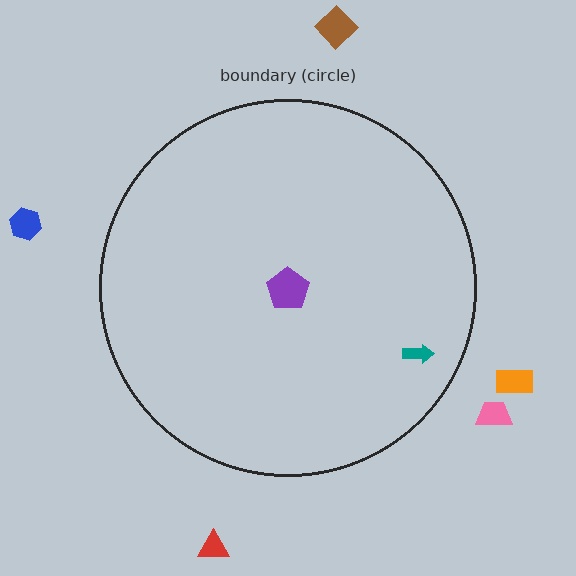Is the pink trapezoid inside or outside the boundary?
Outside.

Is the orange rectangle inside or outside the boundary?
Outside.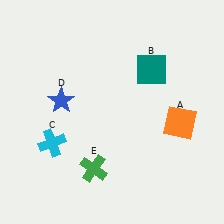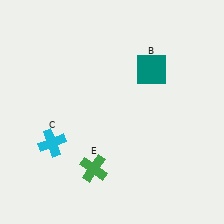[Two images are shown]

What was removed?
The orange square (A), the blue star (D) were removed in Image 2.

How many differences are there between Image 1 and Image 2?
There are 2 differences between the two images.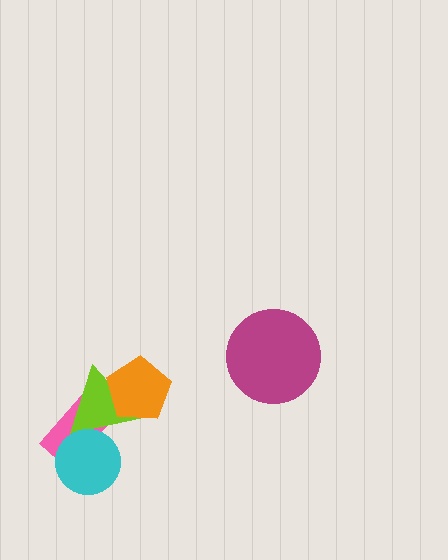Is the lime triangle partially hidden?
Yes, it is partially covered by another shape.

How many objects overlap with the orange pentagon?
1 object overlaps with the orange pentagon.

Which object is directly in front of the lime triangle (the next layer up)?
The cyan circle is directly in front of the lime triangle.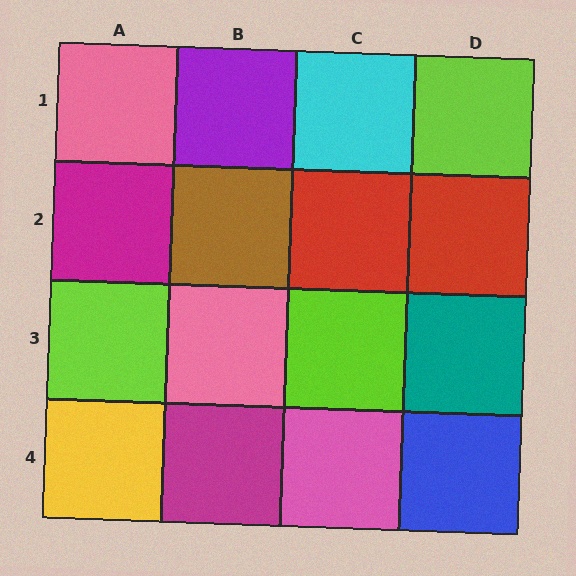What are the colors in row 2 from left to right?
Magenta, brown, red, red.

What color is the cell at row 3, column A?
Lime.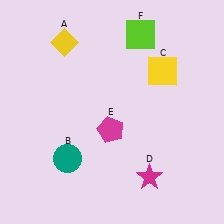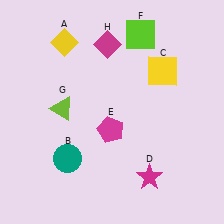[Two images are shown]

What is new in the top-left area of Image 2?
A lime triangle (G) was added in the top-left area of Image 2.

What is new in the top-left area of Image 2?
A magenta diamond (H) was added in the top-left area of Image 2.